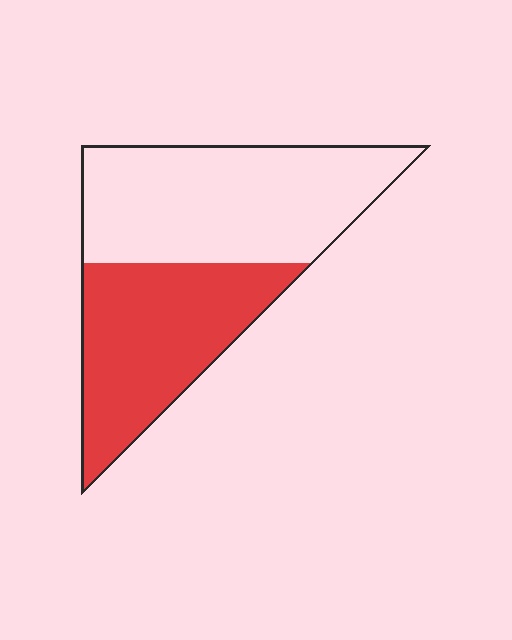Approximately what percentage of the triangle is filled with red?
Approximately 45%.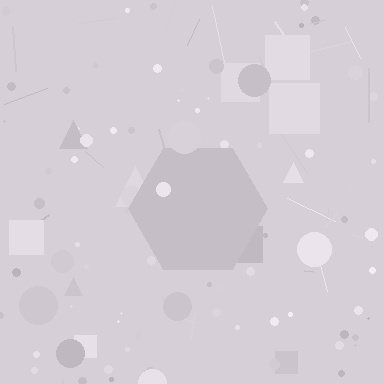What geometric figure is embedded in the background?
A hexagon is embedded in the background.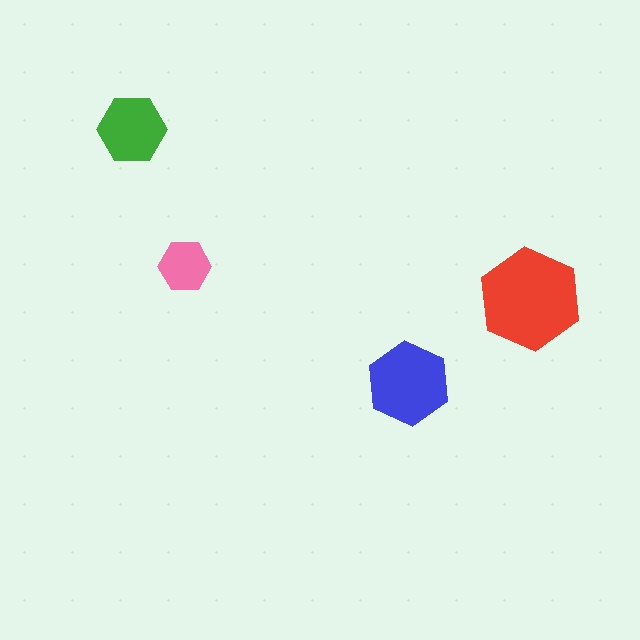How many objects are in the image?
There are 4 objects in the image.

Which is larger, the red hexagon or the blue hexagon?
The red one.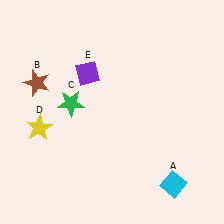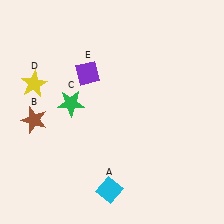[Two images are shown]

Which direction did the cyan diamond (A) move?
The cyan diamond (A) moved left.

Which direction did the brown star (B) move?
The brown star (B) moved down.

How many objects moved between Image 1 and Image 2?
3 objects moved between the two images.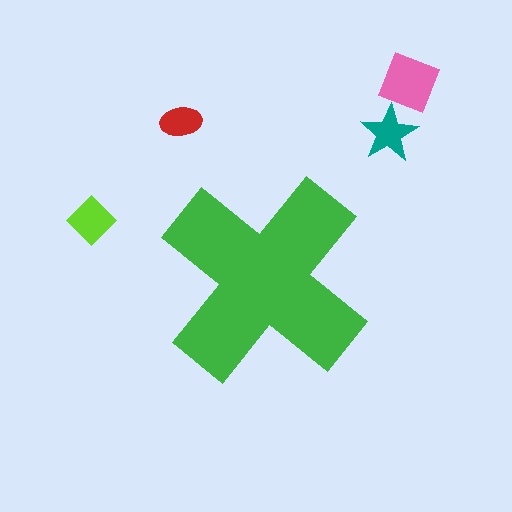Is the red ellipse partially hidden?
No, the red ellipse is fully visible.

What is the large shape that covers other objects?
A green cross.